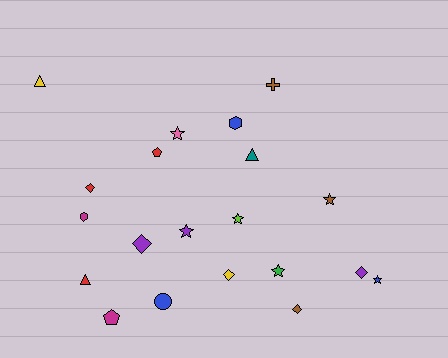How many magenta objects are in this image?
There are 2 magenta objects.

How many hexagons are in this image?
There are 2 hexagons.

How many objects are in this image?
There are 20 objects.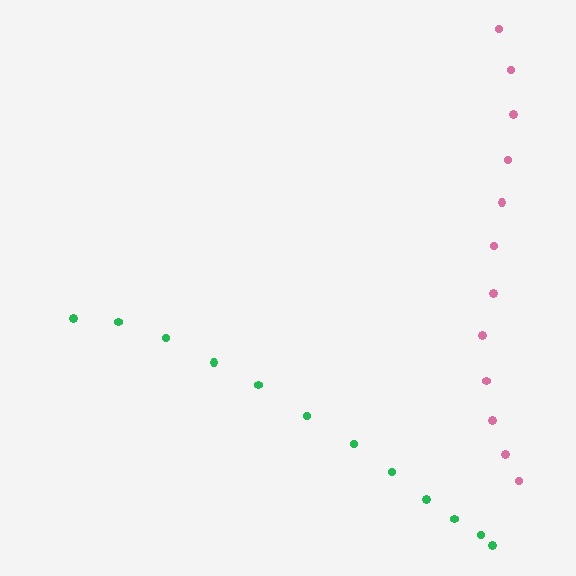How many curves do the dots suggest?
There are 2 distinct paths.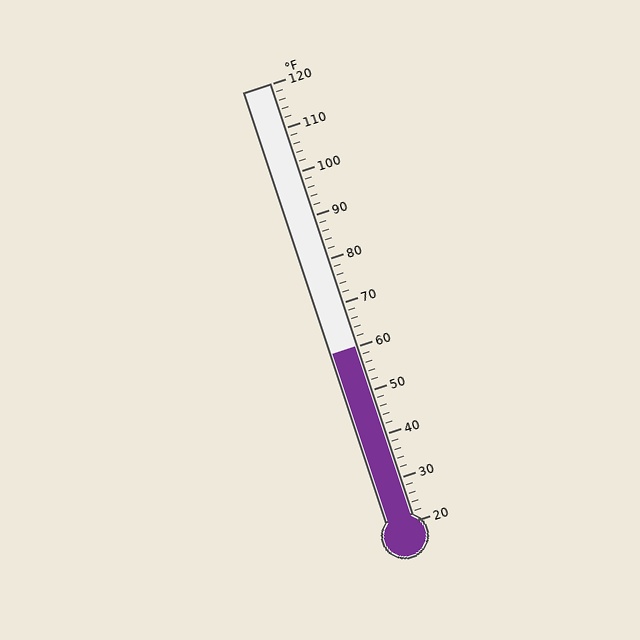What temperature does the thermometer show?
The thermometer shows approximately 60°F.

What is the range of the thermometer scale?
The thermometer scale ranges from 20°F to 120°F.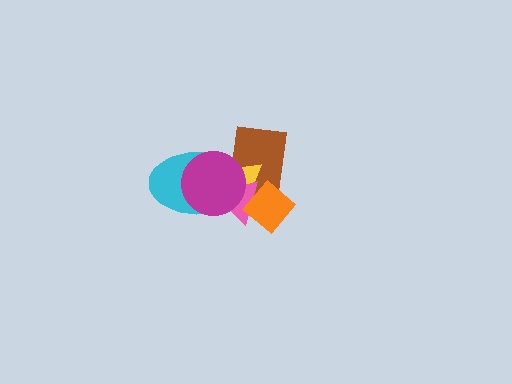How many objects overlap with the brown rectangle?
5 objects overlap with the brown rectangle.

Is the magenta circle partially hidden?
No, no other shape covers it.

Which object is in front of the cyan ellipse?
The magenta circle is in front of the cyan ellipse.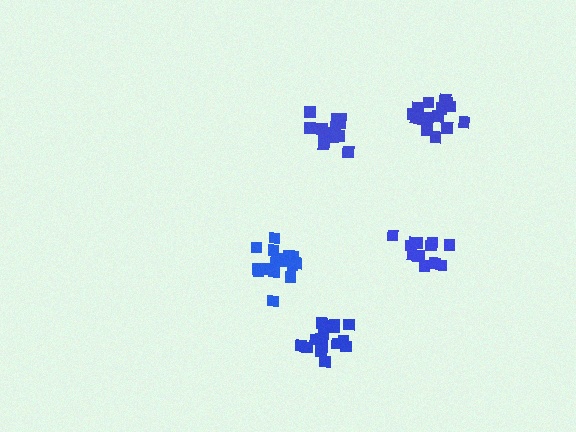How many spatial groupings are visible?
There are 5 spatial groupings.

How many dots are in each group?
Group 1: 14 dots, Group 2: 16 dots, Group 3: 12 dots, Group 4: 17 dots, Group 5: 15 dots (74 total).